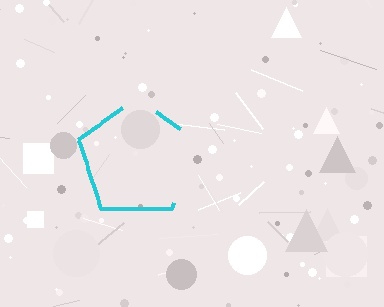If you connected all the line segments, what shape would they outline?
They would outline a pentagon.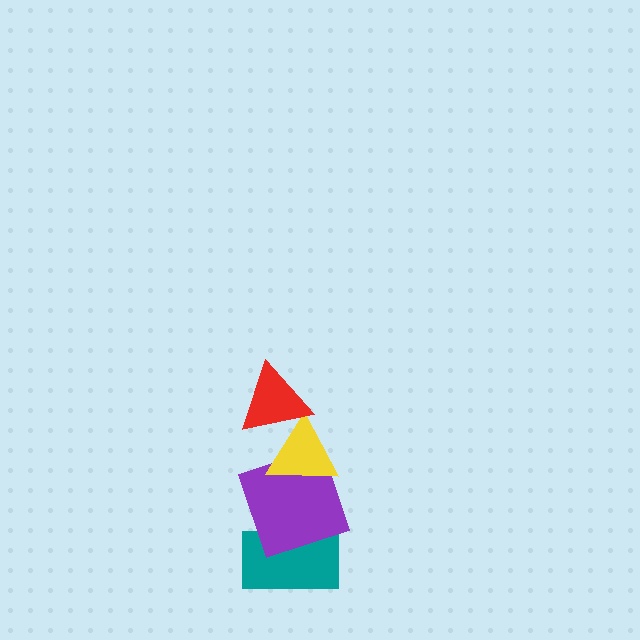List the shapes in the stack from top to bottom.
From top to bottom: the red triangle, the yellow triangle, the purple square, the teal rectangle.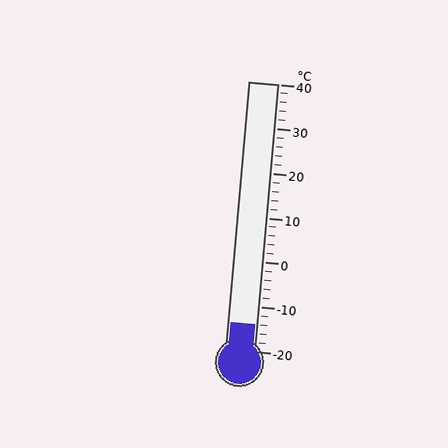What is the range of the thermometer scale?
The thermometer scale ranges from -20°C to 40°C.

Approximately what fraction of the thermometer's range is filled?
The thermometer is filled to approximately 10% of its range.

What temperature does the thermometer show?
The thermometer shows approximately -14°C.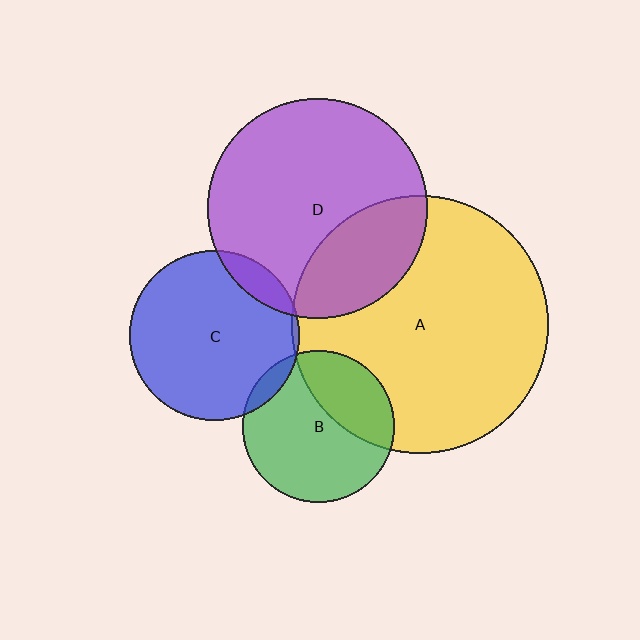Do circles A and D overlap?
Yes.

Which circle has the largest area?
Circle A (yellow).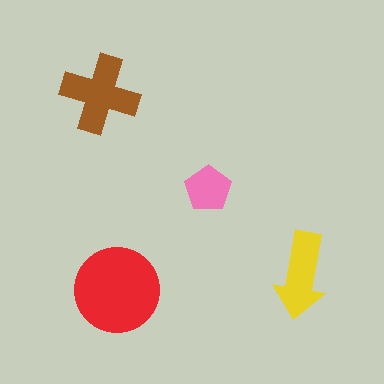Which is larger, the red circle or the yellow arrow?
The red circle.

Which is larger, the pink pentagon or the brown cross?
The brown cross.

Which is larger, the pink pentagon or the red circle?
The red circle.